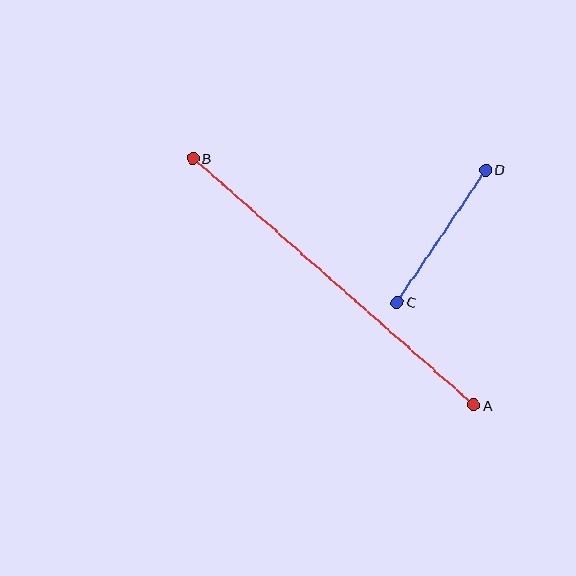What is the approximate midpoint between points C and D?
The midpoint is at approximately (441, 236) pixels.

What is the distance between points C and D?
The distance is approximately 159 pixels.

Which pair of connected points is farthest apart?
Points A and B are farthest apart.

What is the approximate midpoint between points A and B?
The midpoint is at approximately (334, 282) pixels.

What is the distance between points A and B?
The distance is approximately 374 pixels.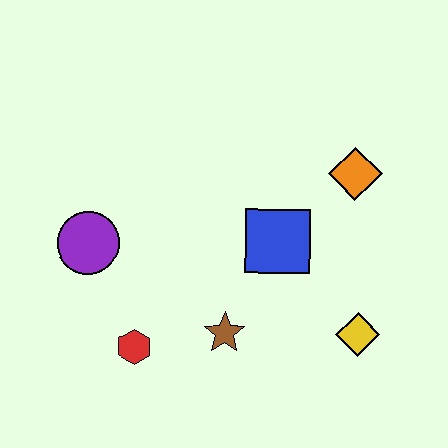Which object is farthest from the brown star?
The orange diamond is farthest from the brown star.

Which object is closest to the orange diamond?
The blue square is closest to the orange diamond.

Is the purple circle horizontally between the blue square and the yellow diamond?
No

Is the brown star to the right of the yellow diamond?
No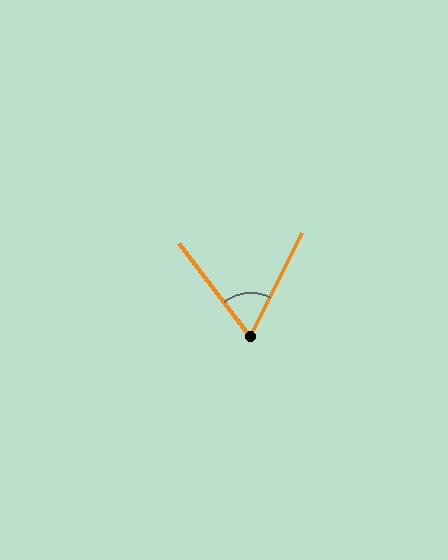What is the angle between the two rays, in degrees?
Approximately 64 degrees.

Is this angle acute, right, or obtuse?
It is acute.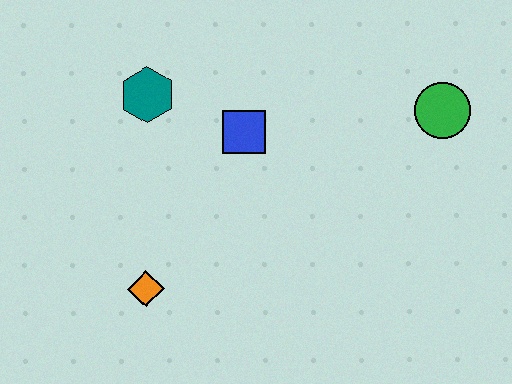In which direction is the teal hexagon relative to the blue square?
The teal hexagon is to the left of the blue square.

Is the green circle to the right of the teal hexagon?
Yes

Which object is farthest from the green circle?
The orange diamond is farthest from the green circle.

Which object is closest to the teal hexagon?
The blue square is closest to the teal hexagon.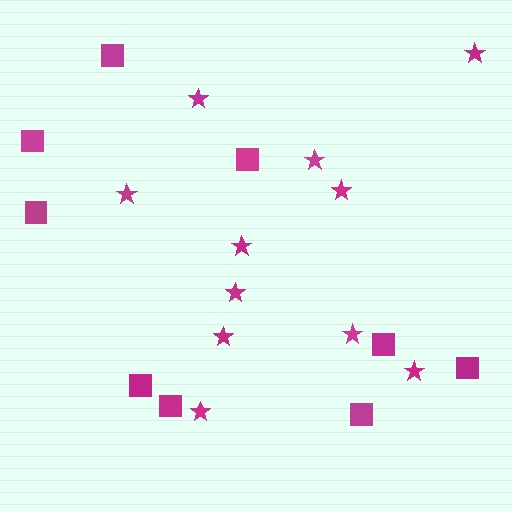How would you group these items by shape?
There are 2 groups: one group of squares (9) and one group of stars (11).